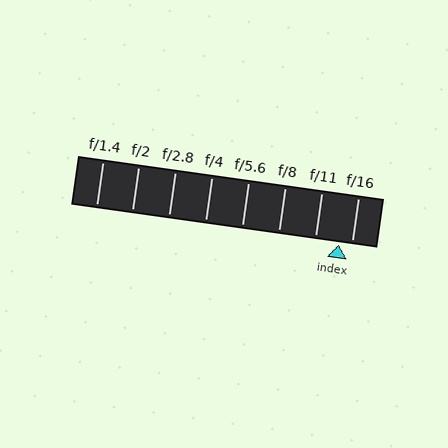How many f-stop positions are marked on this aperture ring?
There are 8 f-stop positions marked.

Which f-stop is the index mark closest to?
The index mark is closest to f/16.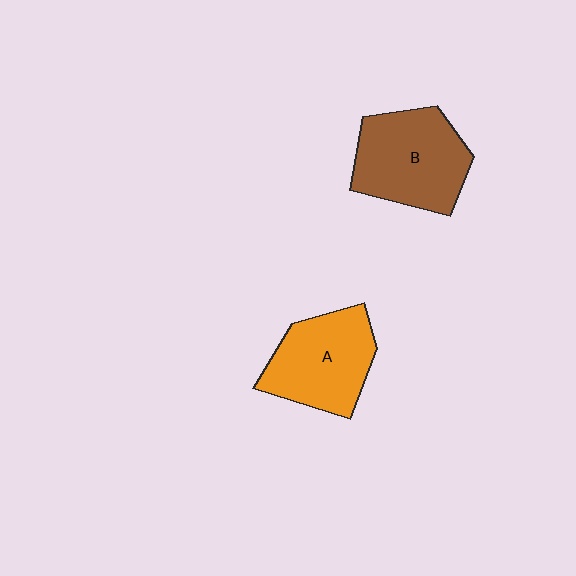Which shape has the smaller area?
Shape A (orange).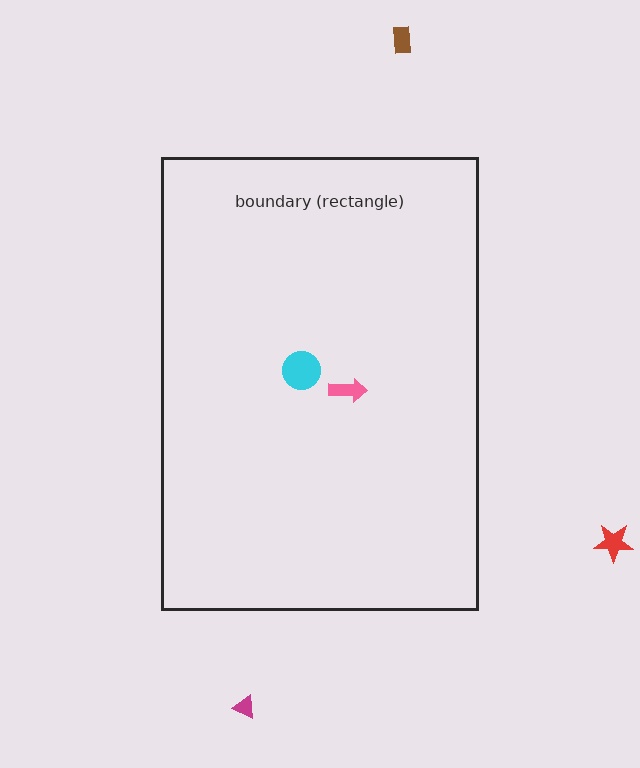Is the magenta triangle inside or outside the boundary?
Outside.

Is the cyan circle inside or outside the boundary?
Inside.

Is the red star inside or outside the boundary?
Outside.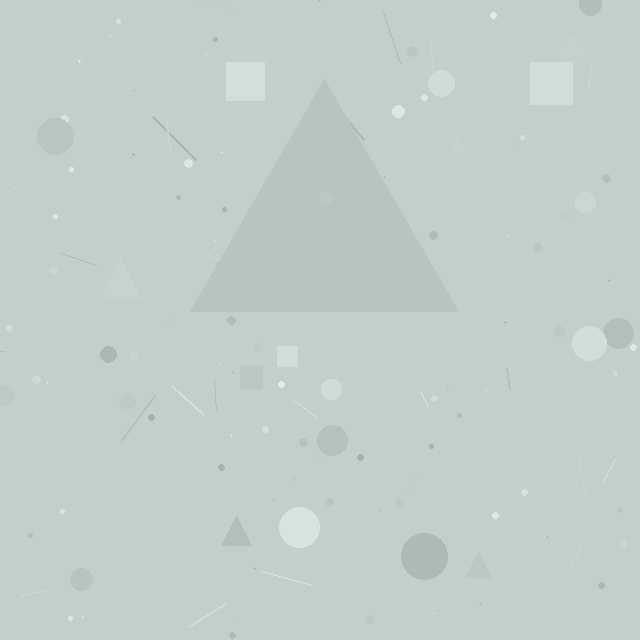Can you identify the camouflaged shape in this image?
The camouflaged shape is a triangle.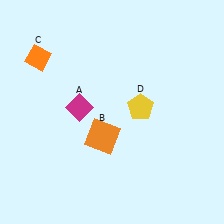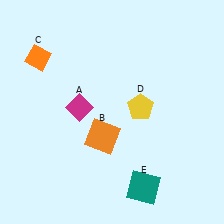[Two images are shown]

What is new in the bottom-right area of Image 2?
A teal square (E) was added in the bottom-right area of Image 2.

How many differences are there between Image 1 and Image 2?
There is 1 difference between the two images.